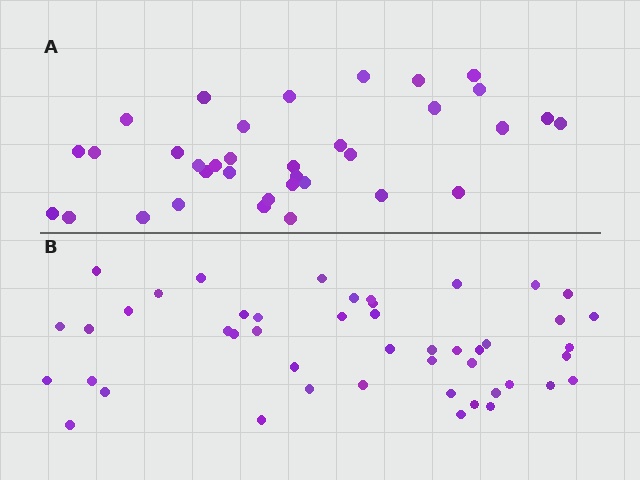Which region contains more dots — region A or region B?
Region B (the bottom region) has more dots.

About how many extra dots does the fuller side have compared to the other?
Region B has roughly 12 or so more dots than region A.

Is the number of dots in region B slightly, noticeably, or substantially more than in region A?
Region B has noticeably more, but not dramatically so. The ratio is roughly 1.3 to 1.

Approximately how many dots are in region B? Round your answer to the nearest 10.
About 50 dots. (The exact count is 47, which rounds to 50.)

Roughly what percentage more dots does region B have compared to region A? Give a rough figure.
About 35% more.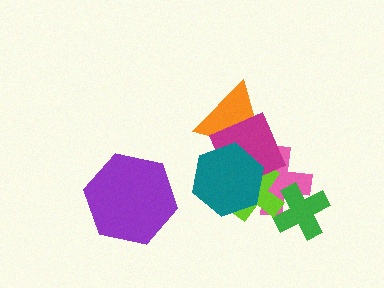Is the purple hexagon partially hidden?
No, no other shape covers it.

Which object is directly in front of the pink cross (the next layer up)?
The green cross is directly in front of the pink cross.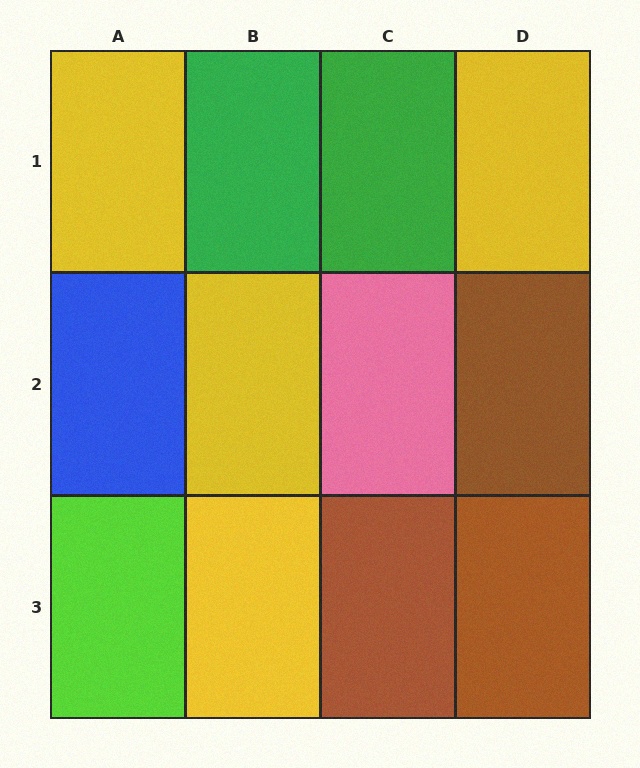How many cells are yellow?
4 cells are yellow.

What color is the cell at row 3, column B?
Yellow.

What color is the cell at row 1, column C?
Green.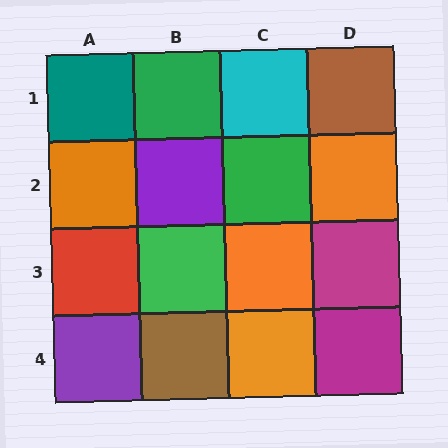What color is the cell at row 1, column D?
Brown.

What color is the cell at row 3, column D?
Magenta.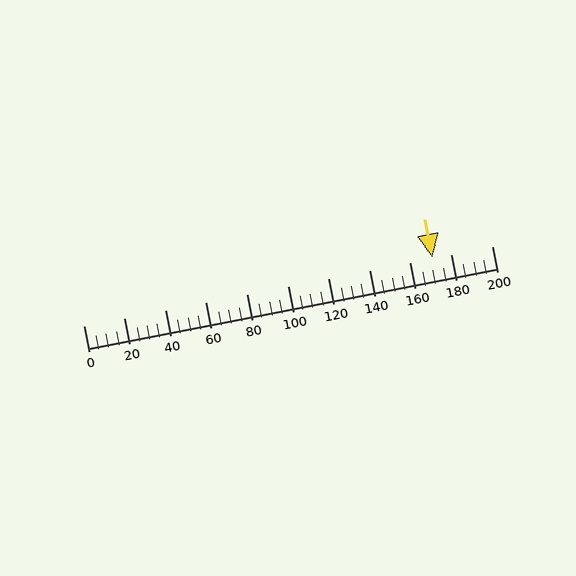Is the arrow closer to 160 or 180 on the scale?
The arrow is closer to 180.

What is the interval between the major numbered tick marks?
The major tick marks are spaced 20 units apart.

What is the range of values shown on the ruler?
The ruler shows values from 0 to 200.